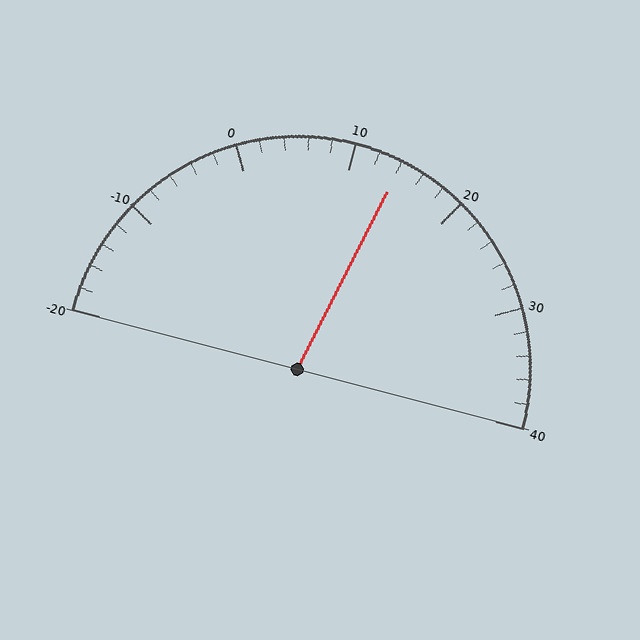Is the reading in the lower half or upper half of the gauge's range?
The reading is in the upper half of the range (-20 to 40).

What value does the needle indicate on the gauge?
The needle indicates approximately 14.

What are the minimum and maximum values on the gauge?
The gauge ranges from -20 to 40.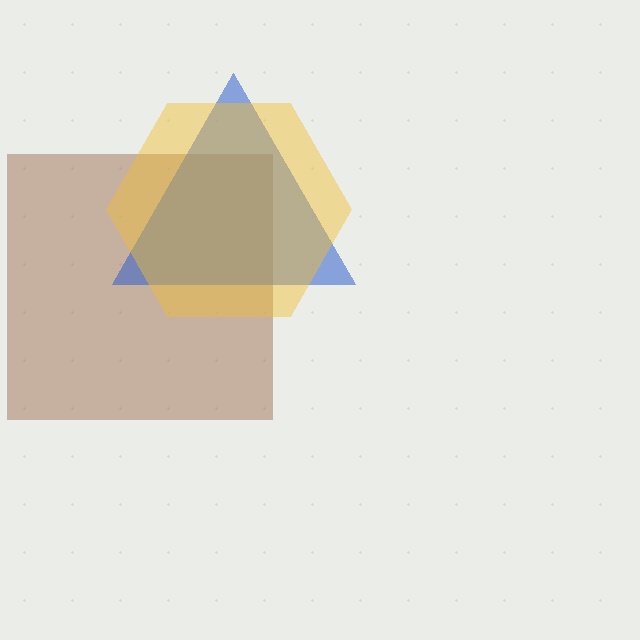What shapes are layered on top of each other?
The layered shapes are: a brown square, a blue triangle, a yellow hexagon.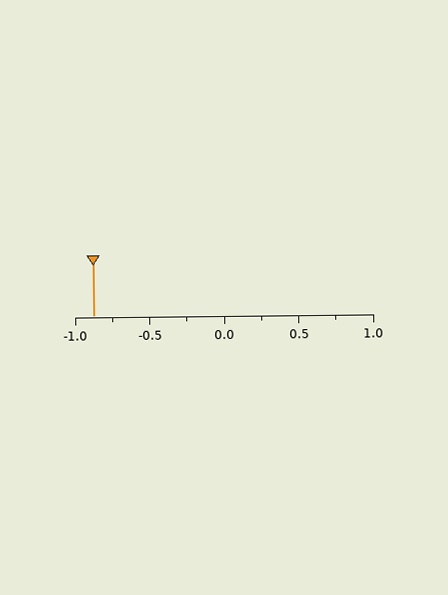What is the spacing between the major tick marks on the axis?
The major ticks are spaced 0.5 apart.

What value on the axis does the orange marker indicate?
The marker indicates approximately -0.88.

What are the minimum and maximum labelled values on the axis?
The axis runs from -1.0 to 1.0.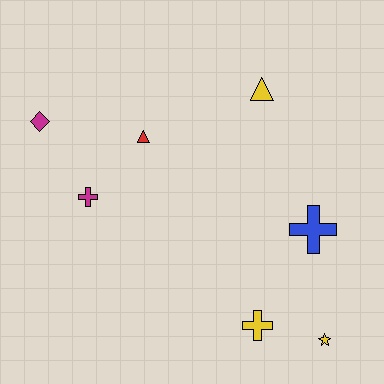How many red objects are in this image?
There is 1 red object.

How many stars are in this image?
There is 1 star.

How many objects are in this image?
There are 7 objects.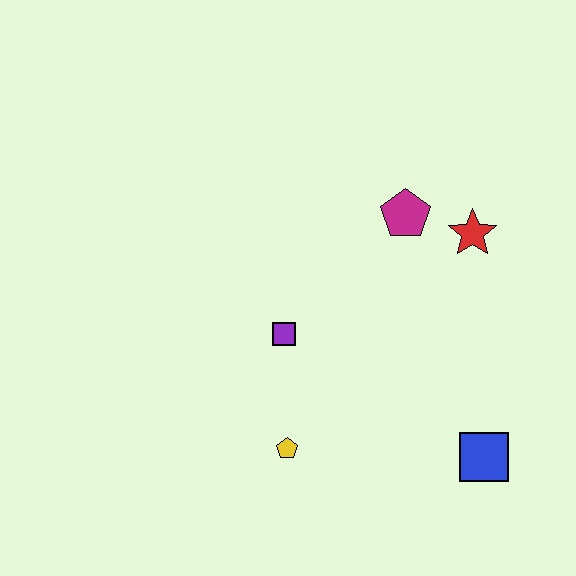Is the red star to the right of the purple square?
Yes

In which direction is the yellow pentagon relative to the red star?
The yellow pentagon is below the red star.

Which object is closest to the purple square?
The yellow pentagon is closest to the purple square.